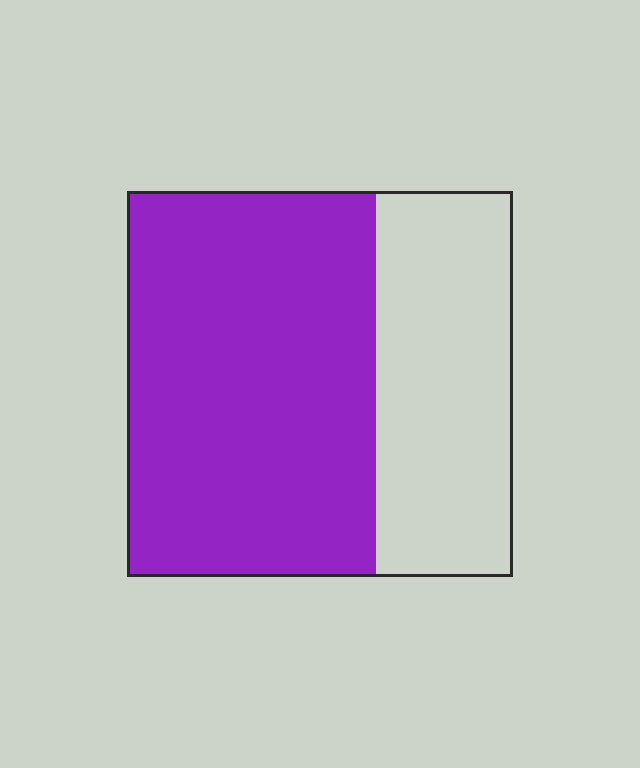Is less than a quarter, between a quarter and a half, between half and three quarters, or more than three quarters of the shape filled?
Between half and three quarters.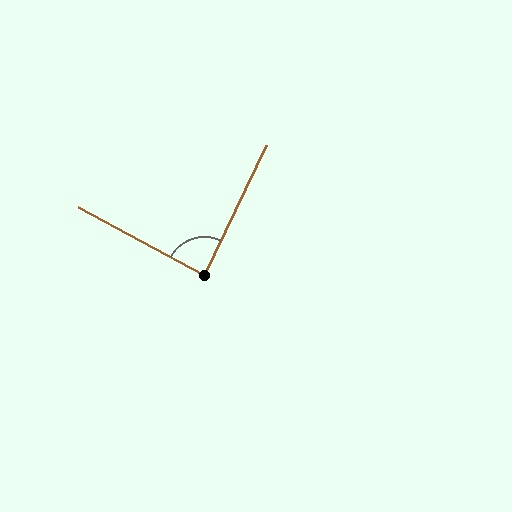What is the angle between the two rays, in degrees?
Approximately 87 degrees.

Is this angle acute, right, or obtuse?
It is approximately a right angle.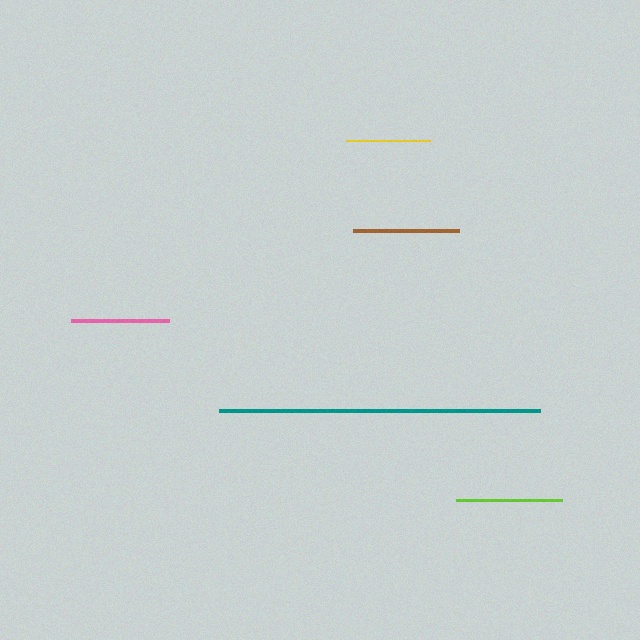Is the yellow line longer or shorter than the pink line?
The pink line is longer than the yellow line.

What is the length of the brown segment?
The brown segment is approximately 107 pixels long.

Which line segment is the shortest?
The yellow line is the shortest at approximately 84 pixels.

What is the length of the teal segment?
The teal segment is approximately 322 pixels long.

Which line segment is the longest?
The teal line is the longest at approximately 322 pixels.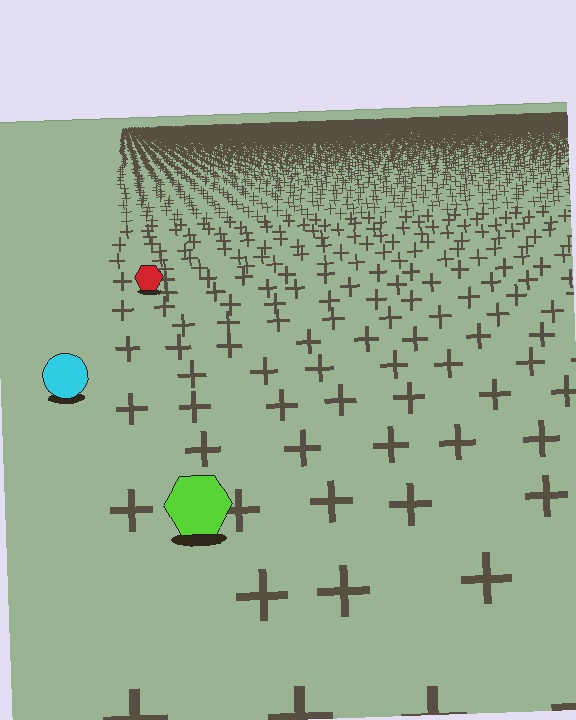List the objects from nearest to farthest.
From nearest to farthest: the lime hexagon, the cyan circle, the red hexagon.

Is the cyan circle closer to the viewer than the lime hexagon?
No. The lime hexagon is closer — you can tell from the texture gradient: the ground texture is coarser near it.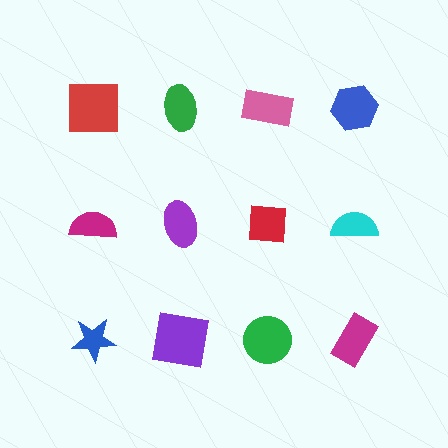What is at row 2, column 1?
A magenta semicircle.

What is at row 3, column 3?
A green circle.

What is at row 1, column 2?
A green ellipse.